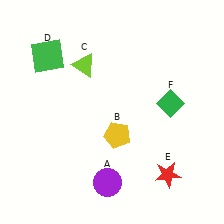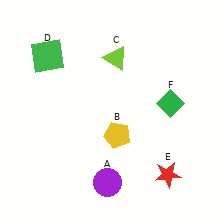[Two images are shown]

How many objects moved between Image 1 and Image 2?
1 object moved between the two images.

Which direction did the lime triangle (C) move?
The lime triangle (C) moved right.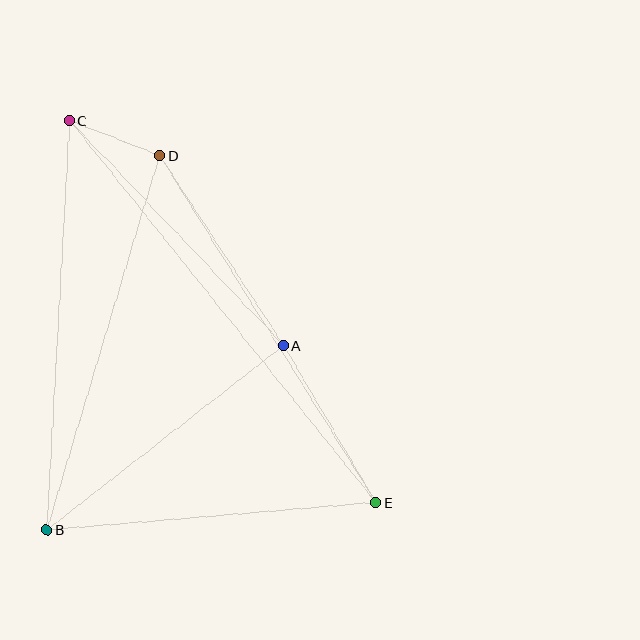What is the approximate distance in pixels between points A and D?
The distance between A and D is approximately 227 pixels.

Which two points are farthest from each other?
Points C and E are farthest from each other.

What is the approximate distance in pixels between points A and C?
The distance between A and C is approximately 310 pixels.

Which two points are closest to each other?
Points C and D are closest to each other.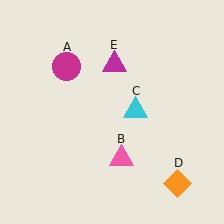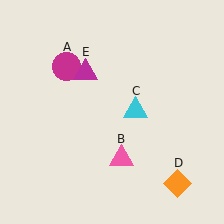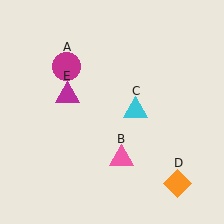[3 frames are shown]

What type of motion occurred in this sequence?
The magenta triangle (object E) rotated counterclockwise around the center of the scene.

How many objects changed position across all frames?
1 object changed position: magenta triangle (object E).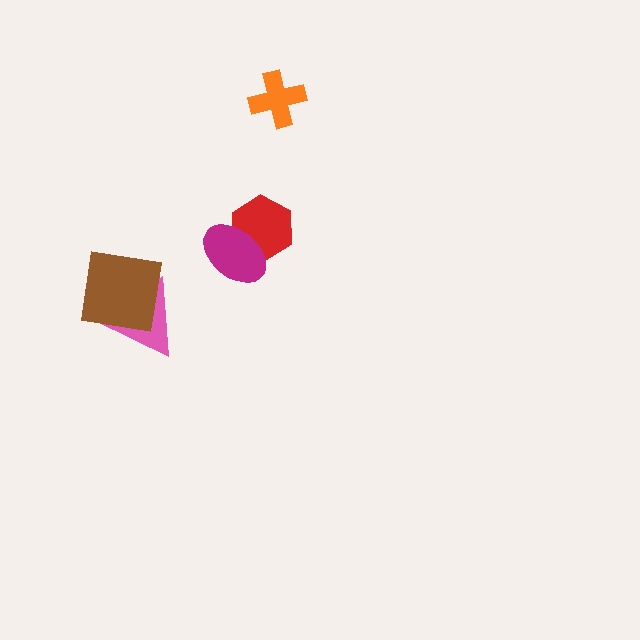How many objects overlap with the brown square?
1 object overlaps with the brown square.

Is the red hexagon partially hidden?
Yes, it is partially covered by another shape.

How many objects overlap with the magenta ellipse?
1 object overlaps with the magenta ellipse.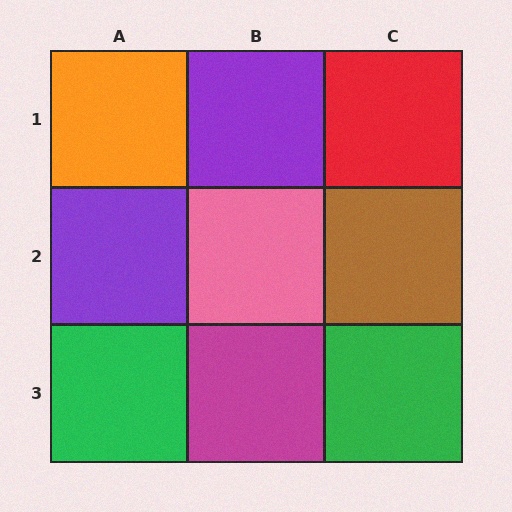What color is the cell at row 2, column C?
Brown.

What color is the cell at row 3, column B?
Magenta.